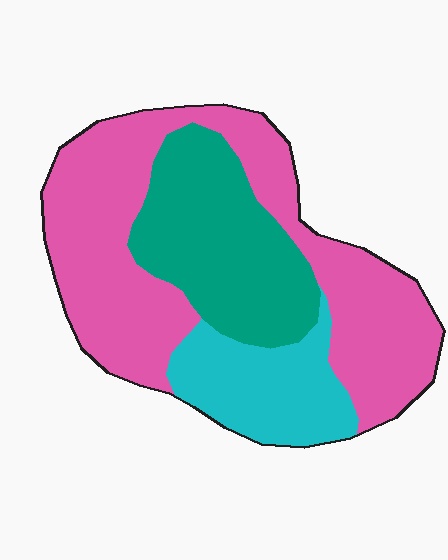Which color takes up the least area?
Cyan, at roughly 20%.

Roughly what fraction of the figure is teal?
Teal covers 28% of the figure.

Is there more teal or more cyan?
Teal.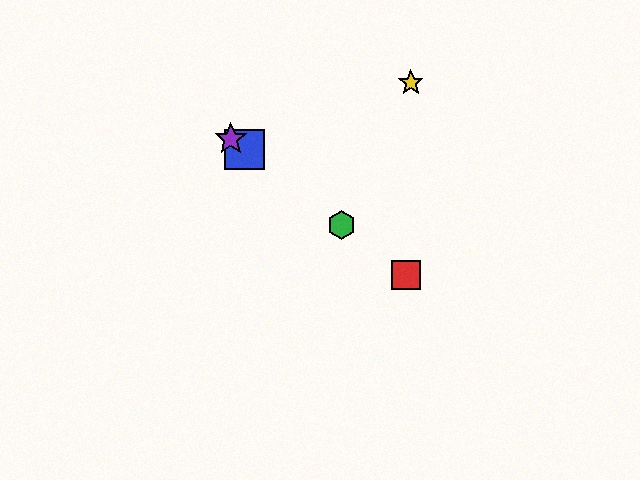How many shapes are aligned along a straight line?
4 shapes (the red square, the blue square, the green hexagon, the purple star) are aligned along a straight line.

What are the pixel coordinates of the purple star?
The purple star is at (231, 139).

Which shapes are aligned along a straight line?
The red square, the blue square, the green hexagon, the purple star are aligned along a straight line.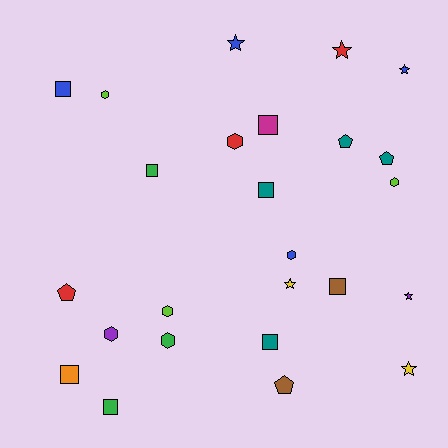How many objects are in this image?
There are 25 objects.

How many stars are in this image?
There are 6 stars.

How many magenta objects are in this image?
There is 1 magenta object.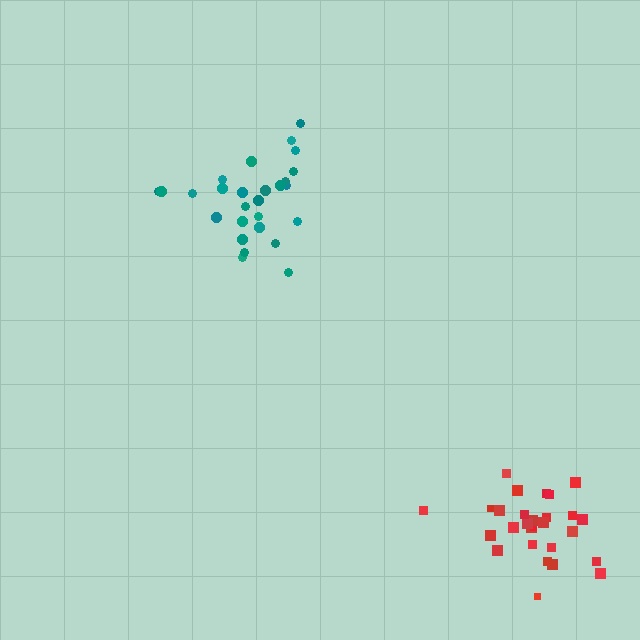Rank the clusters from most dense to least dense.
red, teal.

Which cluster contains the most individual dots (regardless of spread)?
Red (28).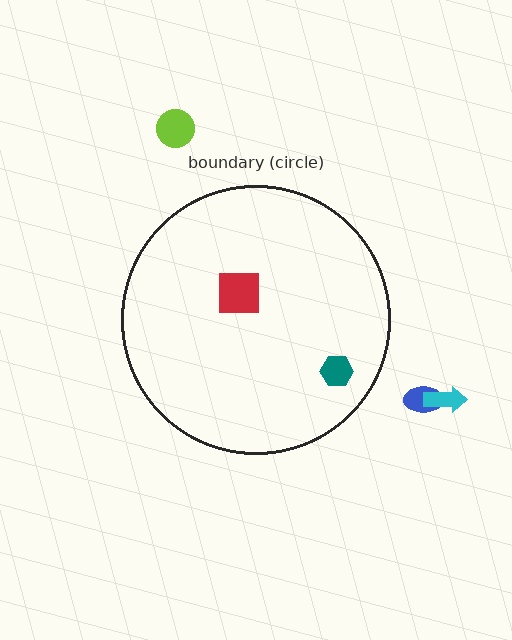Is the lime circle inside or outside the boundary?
Outside.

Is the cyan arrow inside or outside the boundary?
Outside.